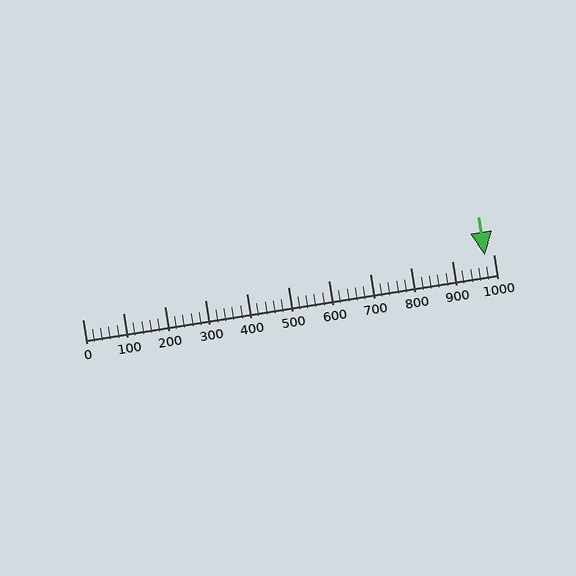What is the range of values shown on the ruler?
The ruler shows values from 0 to 1000.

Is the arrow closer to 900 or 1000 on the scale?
The arrow is closer to 1000.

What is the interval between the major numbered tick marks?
The major tick marks are spaced 100 units apart.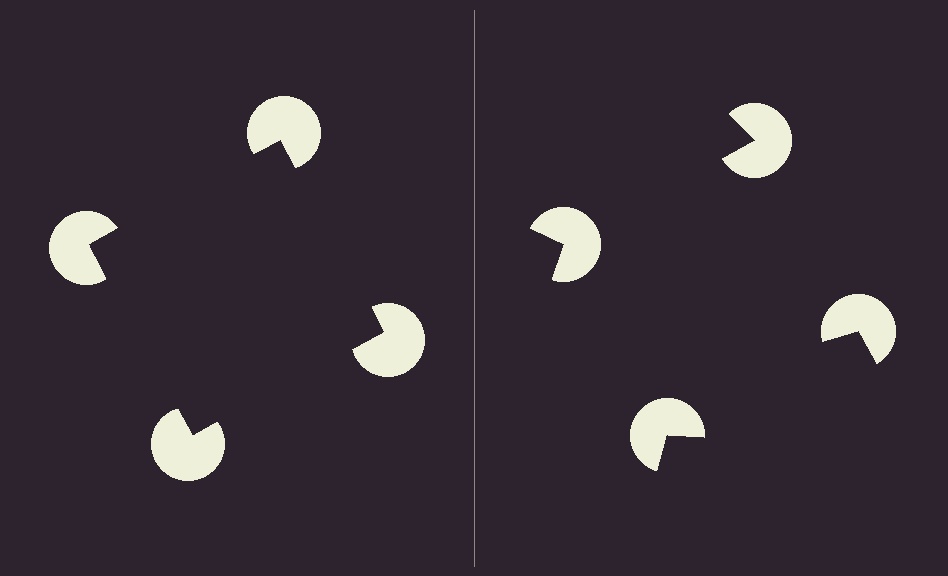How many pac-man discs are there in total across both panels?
8 — 4 on each side.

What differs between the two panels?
The pac-man discs are positioned identically on both sides; only the wedge orientations differ. On the left they align to a square; on the right they are misaligned.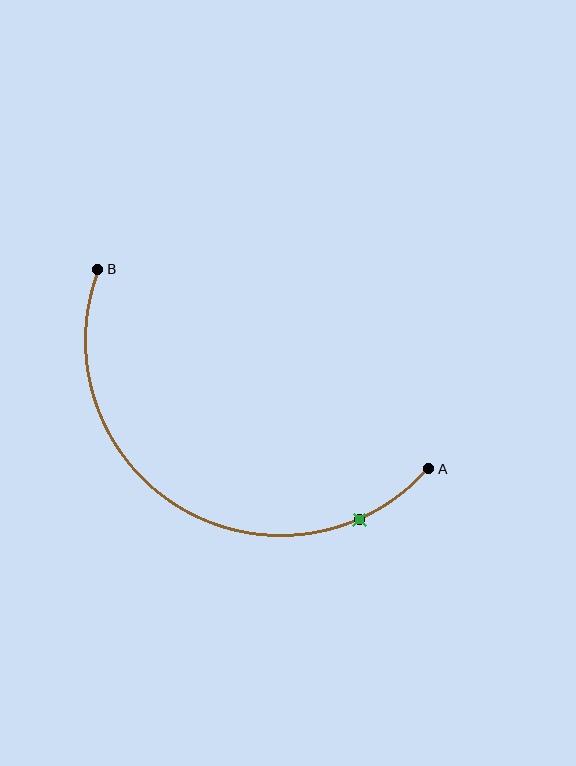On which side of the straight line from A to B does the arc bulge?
The arc bulges below the straight line connecting A and B.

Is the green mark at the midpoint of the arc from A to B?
No. The green mark lies on the arc but is closer to endpoint A. The arc midpoint would be at the point on the curve equidistant along the arc from both A and B.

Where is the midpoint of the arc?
The arc midpoint is the point on the curve farthest from the straight line joining A and B. It sits below that line.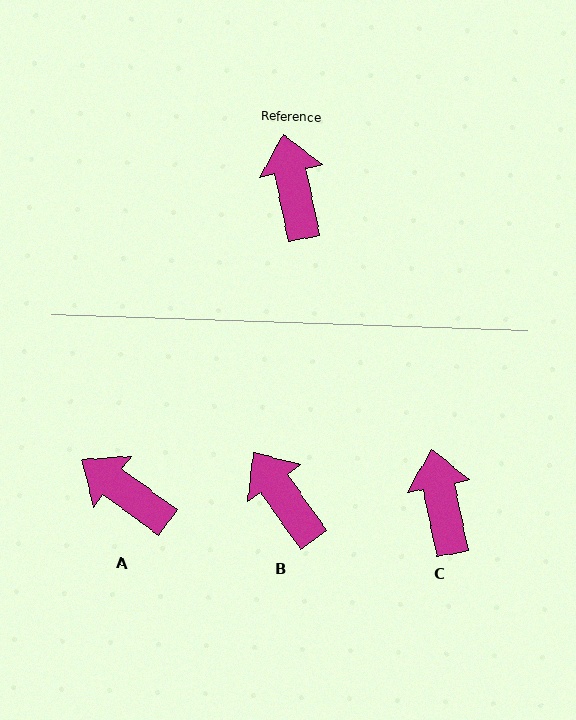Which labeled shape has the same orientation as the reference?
C.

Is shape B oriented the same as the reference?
No, it is off by about 23 degrees.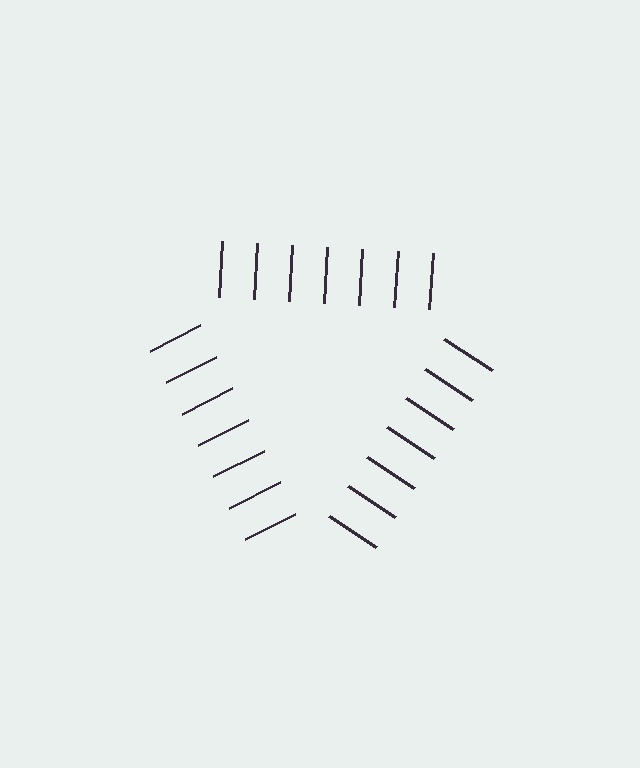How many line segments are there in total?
21 — 7 along each of the 3 edges.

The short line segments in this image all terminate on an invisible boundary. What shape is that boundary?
An illusory triangle — the line segments terminate on its edges but no continuous stroke is drawn.